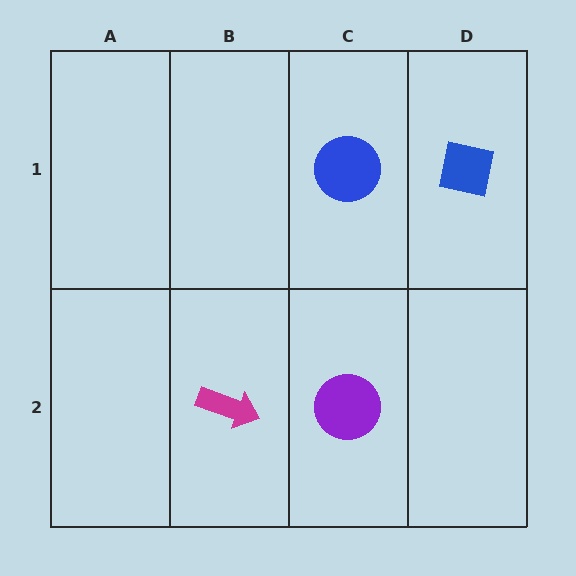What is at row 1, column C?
A blue circle.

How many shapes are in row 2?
2 shapes.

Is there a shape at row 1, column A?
No, that cell is empty.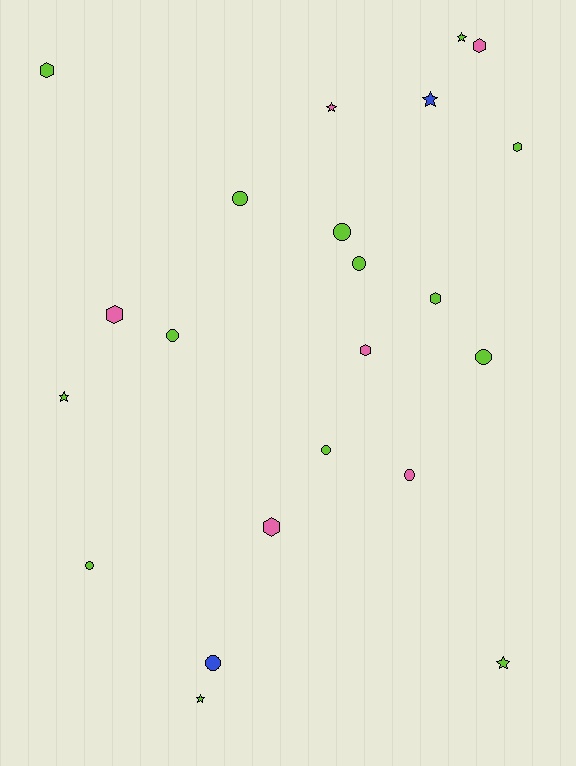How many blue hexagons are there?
There are no blue hexagons.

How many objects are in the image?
There are 22 objects.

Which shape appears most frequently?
Circle, with 9 objects.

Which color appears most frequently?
Lime, with 14 objects.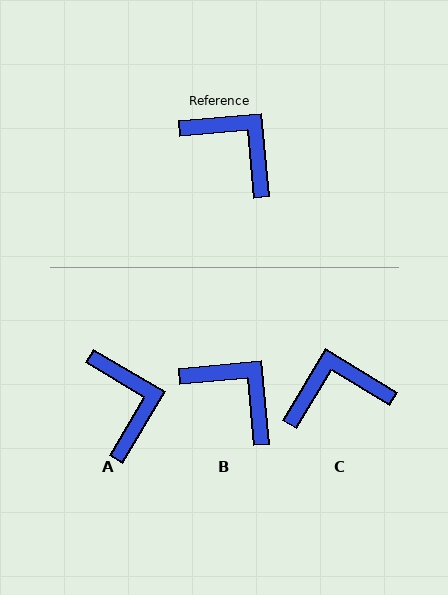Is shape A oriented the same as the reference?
No, it is off by about 36 degrees.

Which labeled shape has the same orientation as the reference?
B.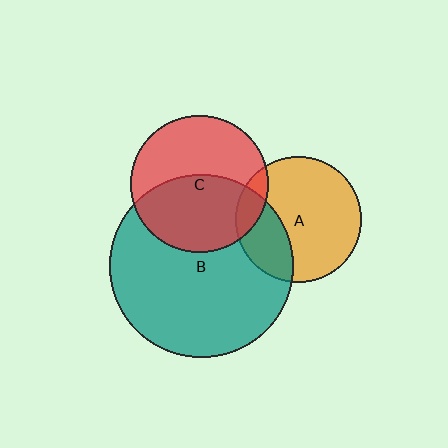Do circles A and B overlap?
Yes.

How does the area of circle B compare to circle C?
Approximately 1.8 times.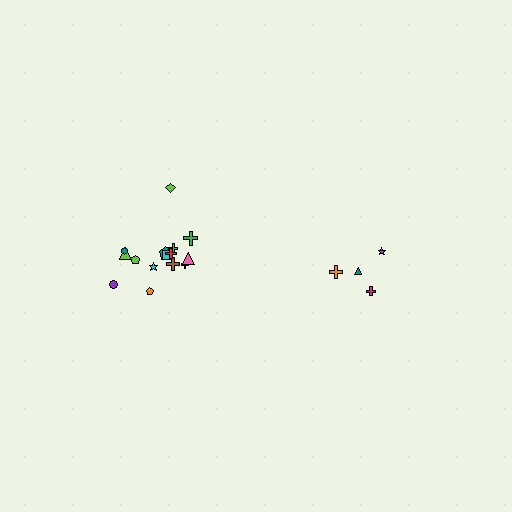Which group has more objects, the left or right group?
The left group.